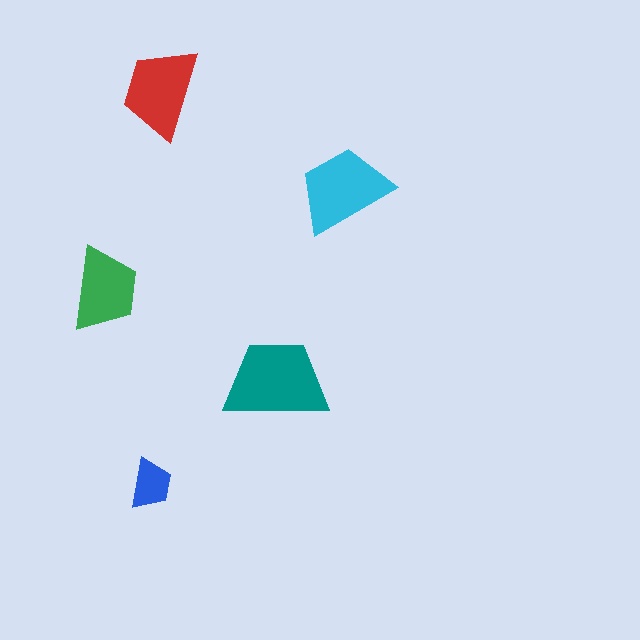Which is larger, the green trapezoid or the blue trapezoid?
The green one.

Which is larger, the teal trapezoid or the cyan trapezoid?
The teal one.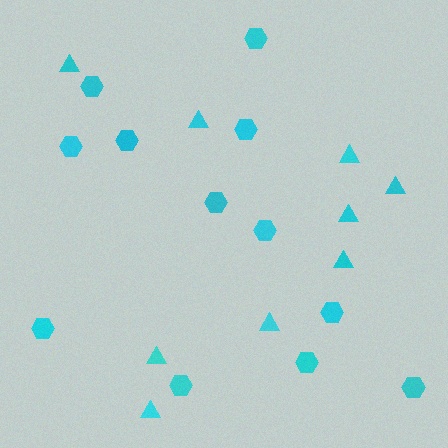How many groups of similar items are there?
There are 2 groups: one group of triangles (9) and one group of hexagons (12).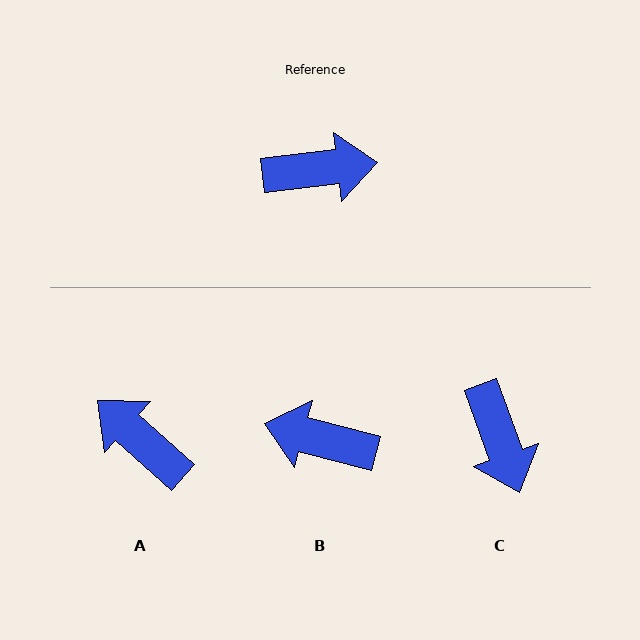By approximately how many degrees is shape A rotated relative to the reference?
Approximately 131 degrees counter-clockwise.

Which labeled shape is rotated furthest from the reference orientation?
B, about 158 degrees away.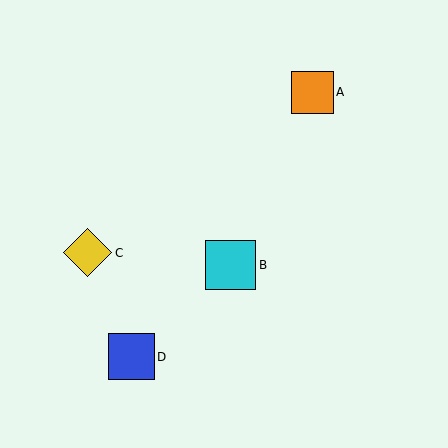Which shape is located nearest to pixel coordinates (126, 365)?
The blue square (labeled D) at (131, 357) is nearest to that location.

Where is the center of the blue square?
The center of the blue square is at (131, 357).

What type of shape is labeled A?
Shape A is an orange square.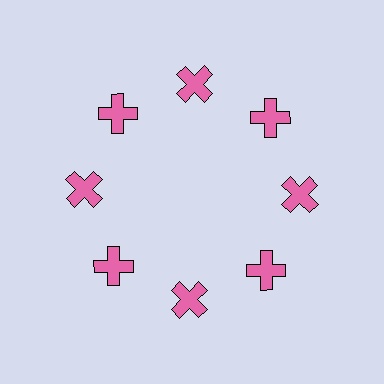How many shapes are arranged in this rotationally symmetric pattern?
There are 8 shapes, arranged in 8 groups of 1.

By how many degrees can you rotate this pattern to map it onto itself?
The pattern maps onto itself every 45 degrees of rotation.